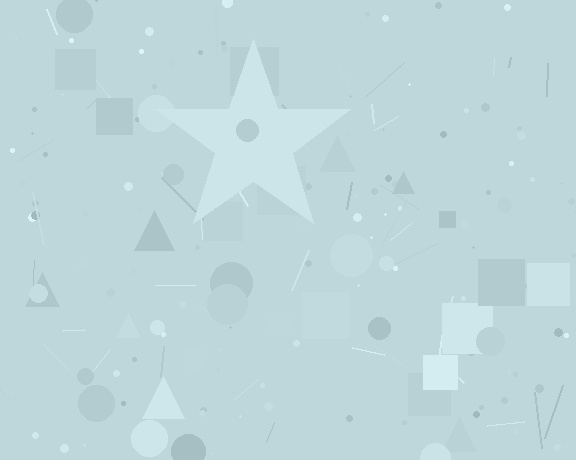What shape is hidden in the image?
A star is hidden in the image.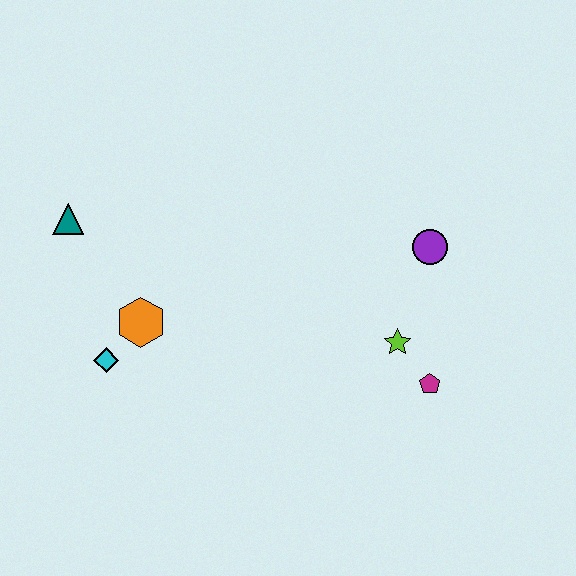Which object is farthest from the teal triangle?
The magenta pentagon is farthest from the teal triangle.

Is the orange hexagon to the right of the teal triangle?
Yes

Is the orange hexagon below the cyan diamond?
No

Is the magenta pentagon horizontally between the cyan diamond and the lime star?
No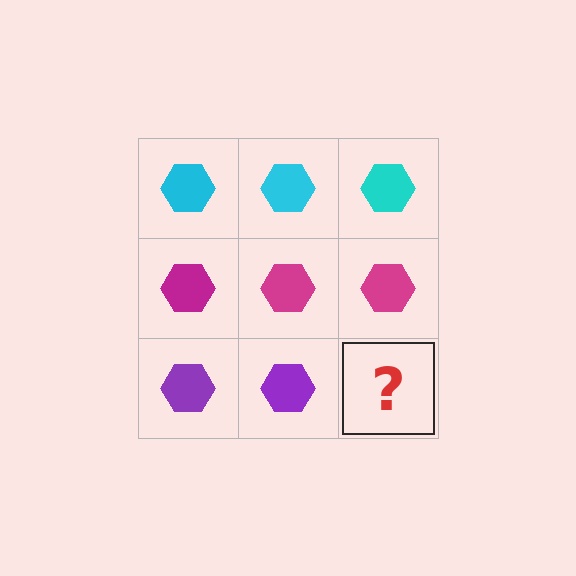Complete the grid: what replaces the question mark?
The question mark should be replaced with a purple hexagon.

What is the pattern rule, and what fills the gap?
The rule is that each row has a consistent color. The gap should be filled with a purple hexagon.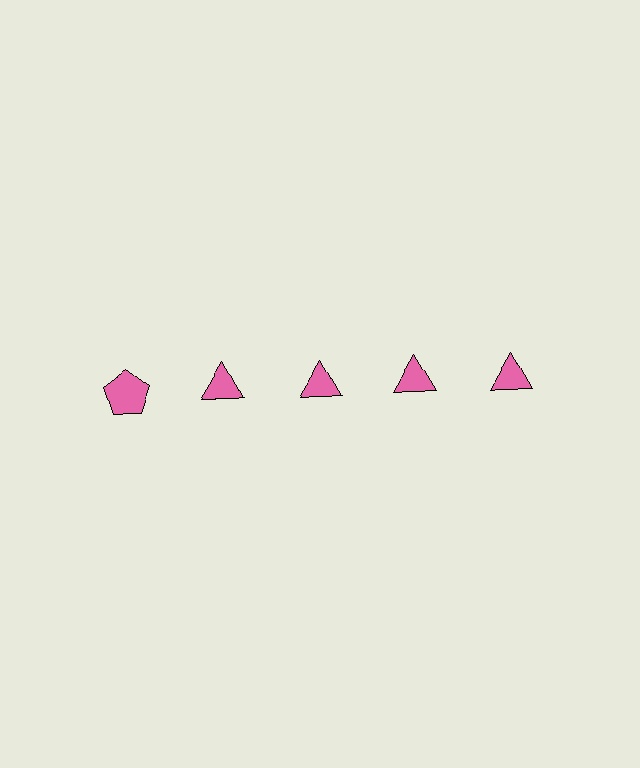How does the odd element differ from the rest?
It has a different shape: pentagon instead of triangle.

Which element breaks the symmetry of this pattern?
The pink pentagon in the top row, leftmost column breaks the symmetry. All other shapes are pink triangles.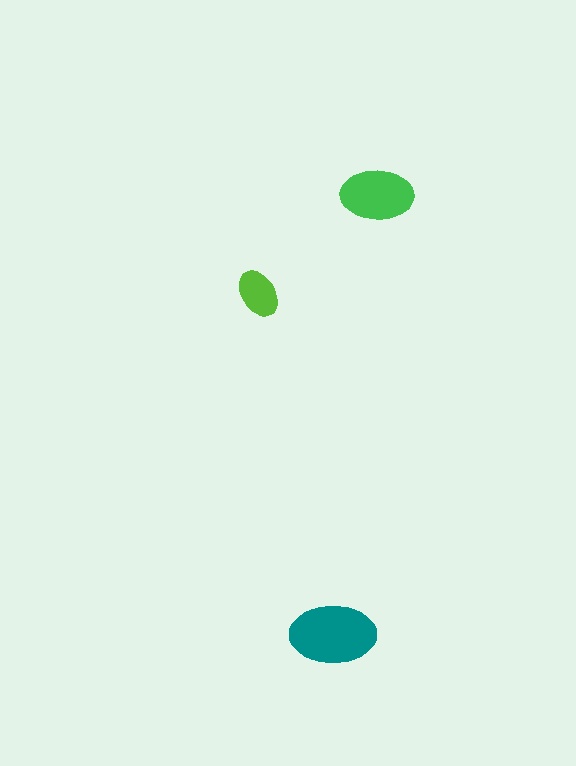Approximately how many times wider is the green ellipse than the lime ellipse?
About 1.5 times wider.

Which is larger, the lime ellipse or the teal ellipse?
The teal one.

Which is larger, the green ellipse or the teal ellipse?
The teal one.